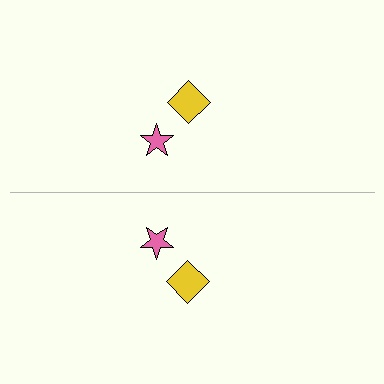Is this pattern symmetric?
Yes, this pattern has bilateral (reflection) symmetry.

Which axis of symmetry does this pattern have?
The pattern has a horizontal axis of symmetry running through the center of the image.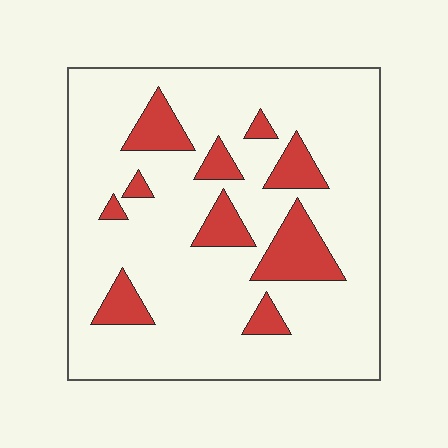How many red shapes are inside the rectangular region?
10.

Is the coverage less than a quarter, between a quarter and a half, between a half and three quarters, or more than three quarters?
Less than a quarter.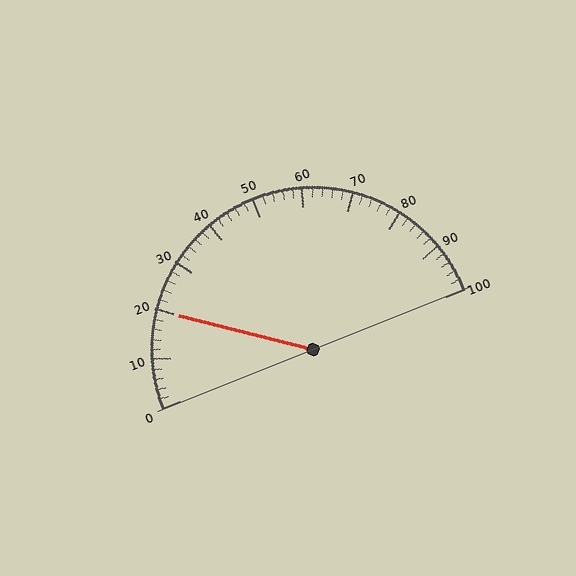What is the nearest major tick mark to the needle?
The nearest major tick mark is 20.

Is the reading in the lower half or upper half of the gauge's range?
The reading is in the lower half of the range (0 to 100).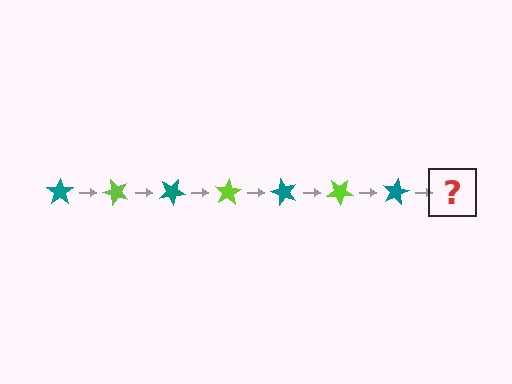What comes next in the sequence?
The next element should be a lime star, rotated 350 degrees from the start.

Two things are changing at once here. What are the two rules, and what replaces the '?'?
The two rules are that it rotates 50 degrees each step and the color cycles through teal and lime. The '?' should be a lime star, rotated 350 degrees from the start.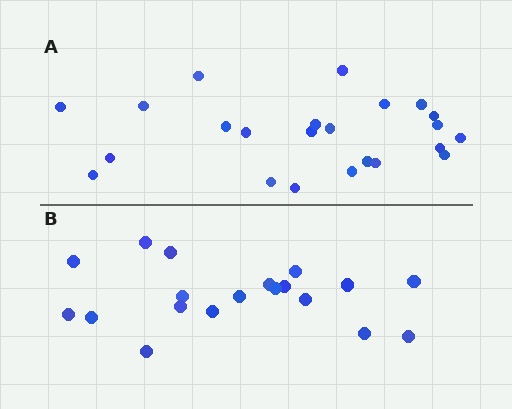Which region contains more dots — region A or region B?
Region A (the top region) has more dots.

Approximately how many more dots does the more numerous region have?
Region A has about 4 more dots than region B.